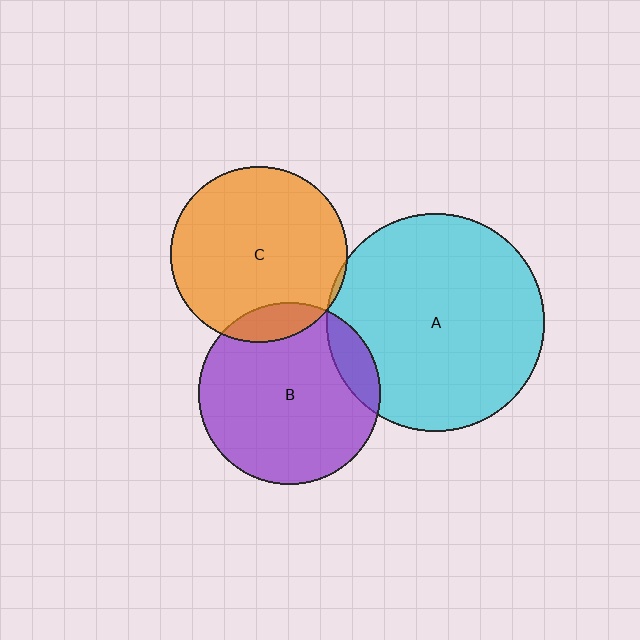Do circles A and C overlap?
Yes.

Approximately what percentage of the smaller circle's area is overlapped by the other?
Approximately 5%.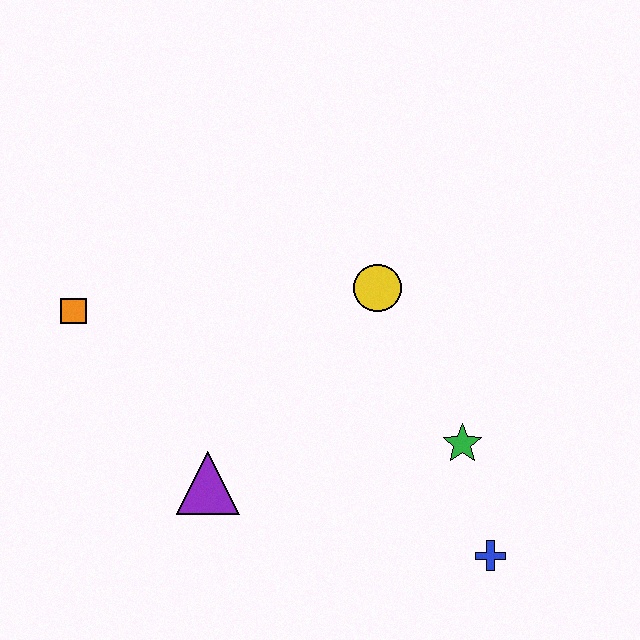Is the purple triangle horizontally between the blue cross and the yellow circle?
No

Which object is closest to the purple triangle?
The orange square is closest to the purple triangle.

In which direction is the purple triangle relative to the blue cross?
The purple triangle is to the left of the blue cross.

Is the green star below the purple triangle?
No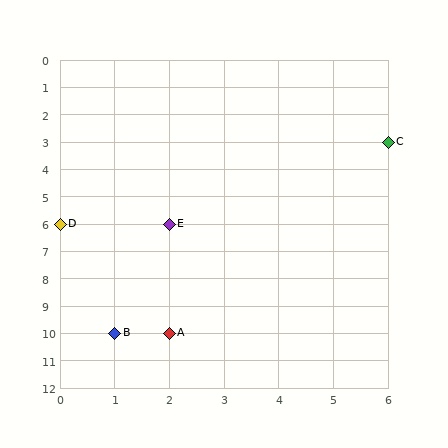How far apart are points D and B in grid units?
Points D and B are 1 column and 4 rows apart (about 4.1 grid units diagonally).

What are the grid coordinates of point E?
Point E is at grid coordinates (2, 6).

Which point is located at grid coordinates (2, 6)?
Point E is at (2, 6).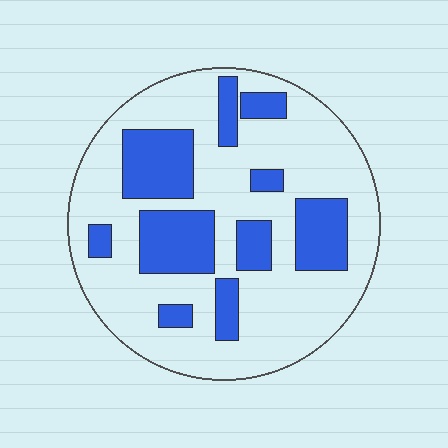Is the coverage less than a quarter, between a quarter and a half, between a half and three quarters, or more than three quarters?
Between a quarter and a half.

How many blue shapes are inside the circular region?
10.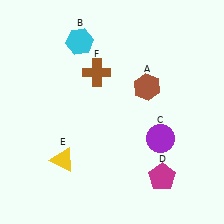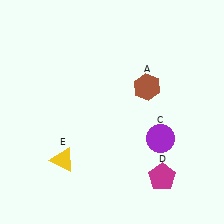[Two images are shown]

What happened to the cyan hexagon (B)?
The cyan hexagon (B) was removed in Image 2. It was in the top-left area of Image 1.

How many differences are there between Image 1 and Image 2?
There are 2 differences between the two images.